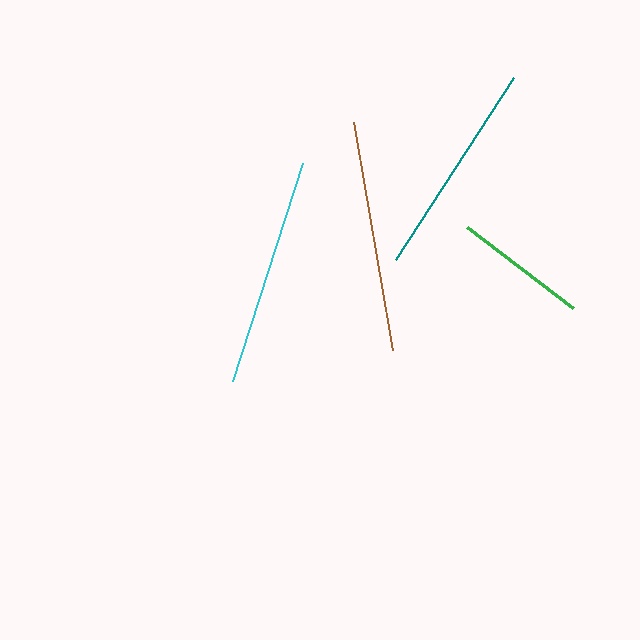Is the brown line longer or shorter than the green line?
The brown line is longer than the green line.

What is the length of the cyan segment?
The cyan segment is approximately 229 pixels long.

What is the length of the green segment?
The green segment is approximately 134 pixels long.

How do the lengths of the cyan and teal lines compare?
The cyan and teal lines are approximately the same length.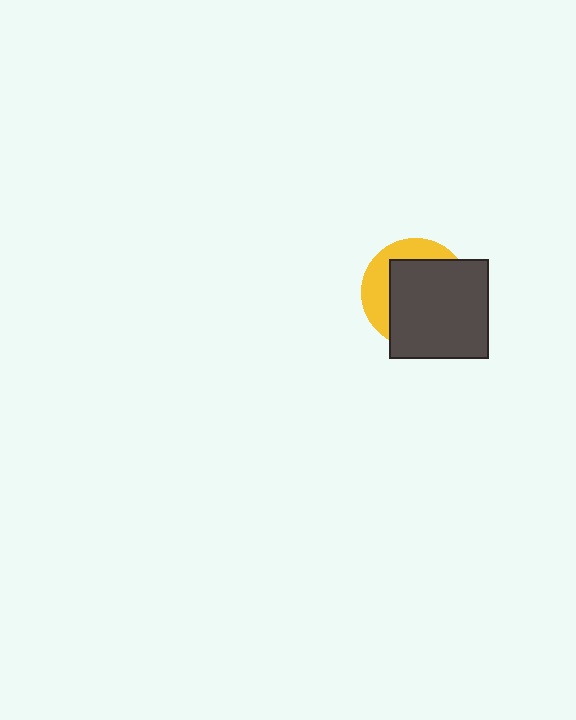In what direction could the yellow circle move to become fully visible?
The yellow circle could move toward the upper-left. That would shift it out from behind the dark gray square entirely.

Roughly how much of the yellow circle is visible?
A small part of it is visible (roughly 33%).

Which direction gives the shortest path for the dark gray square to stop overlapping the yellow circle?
Moving toward the lower-right gives the shortest separation.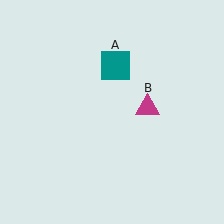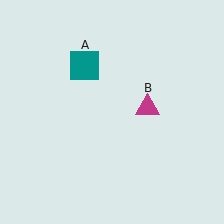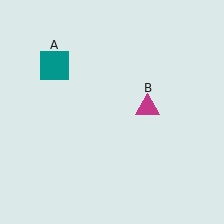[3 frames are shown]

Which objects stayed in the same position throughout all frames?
Magenta triangle (object B) remained stationary.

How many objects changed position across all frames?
1 object changed position: teal square (object A).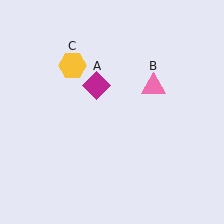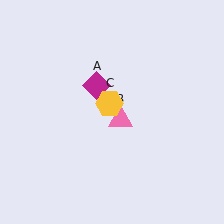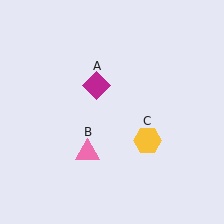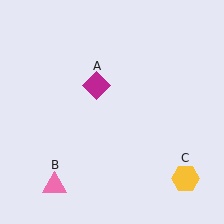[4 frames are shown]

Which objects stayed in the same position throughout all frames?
Magenta diamond (object A) remained stationary.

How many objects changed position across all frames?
2 objects changed position: pink triangle (object B), yellow hexagon (object C).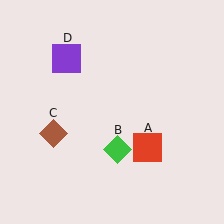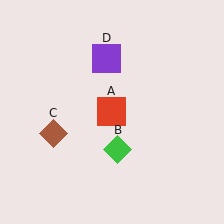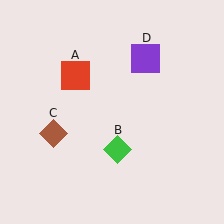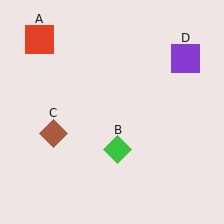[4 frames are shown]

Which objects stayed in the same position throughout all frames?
Green diamond (object B) and brown diamond (object C) remained stationary.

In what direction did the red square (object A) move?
The red square (object A) moved up and to the left.